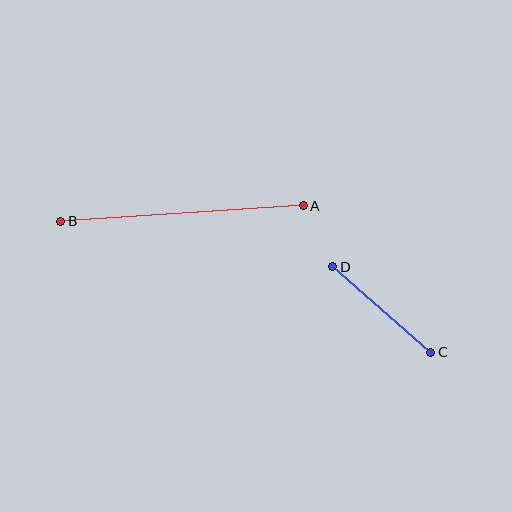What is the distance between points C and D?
The distance is approximately 130 pixels.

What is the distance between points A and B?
The distance is approximately 243 pixels.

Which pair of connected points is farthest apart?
Points A and B are farthest apart.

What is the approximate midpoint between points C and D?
The midpoint is at approximately (382, 309) pixels.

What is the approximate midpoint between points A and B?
The midpoint is at approximately (182, 214) pixels.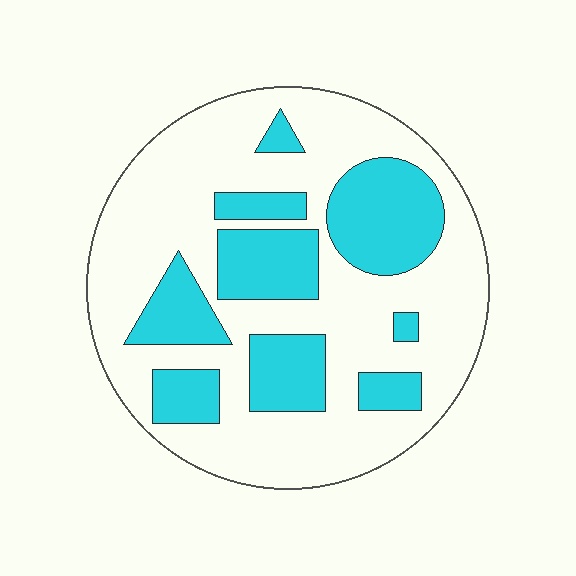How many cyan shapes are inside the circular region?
9.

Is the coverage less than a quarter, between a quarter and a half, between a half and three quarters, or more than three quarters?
Between a quarter and a half.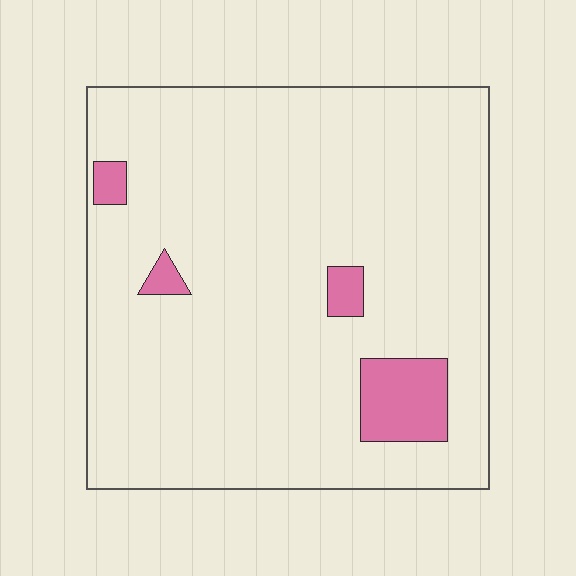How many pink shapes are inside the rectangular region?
4.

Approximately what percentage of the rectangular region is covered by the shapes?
Approximately 5%.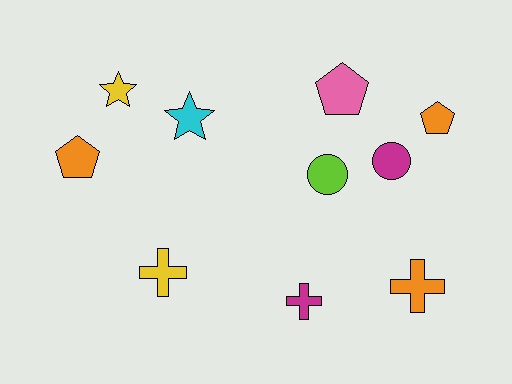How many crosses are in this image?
There are 3 crosses.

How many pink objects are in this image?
There is 1 pink object.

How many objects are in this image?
There are 10 objects.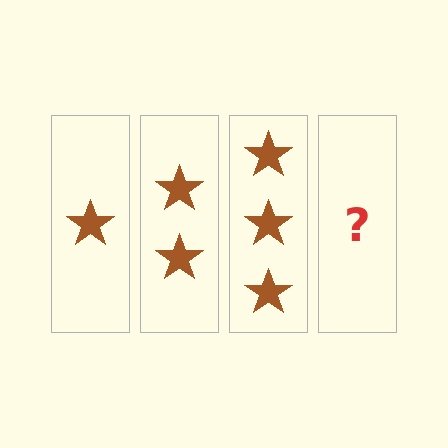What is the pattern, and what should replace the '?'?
The pattern is that each step adds one more star. The '?' should be 4 stars.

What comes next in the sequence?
The next element should be 4 stars.